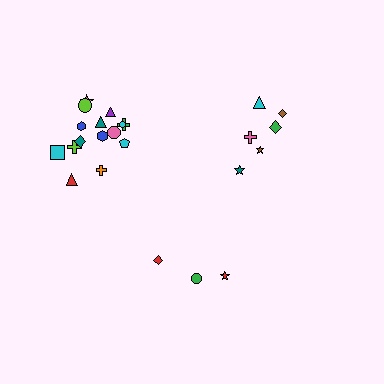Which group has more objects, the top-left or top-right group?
The top-left group.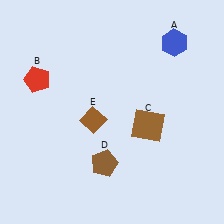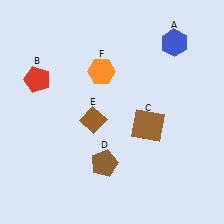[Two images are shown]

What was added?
An orange hexagon (F) was added in Image 2.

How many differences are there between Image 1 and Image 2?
There is 1 difference between the two images.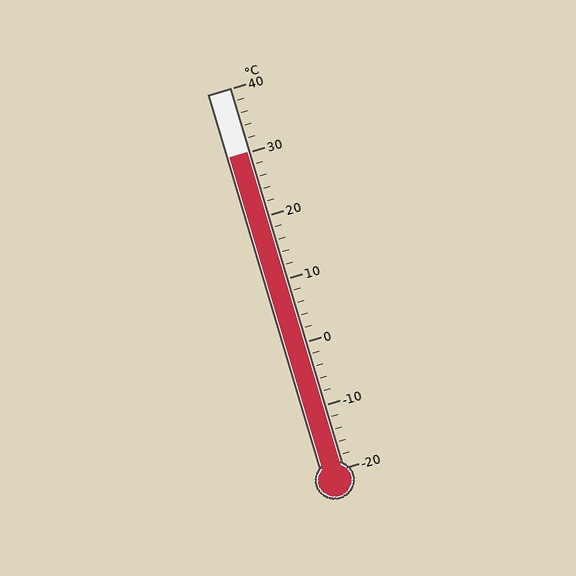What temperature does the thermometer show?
The thermometer shows approximately 30°C.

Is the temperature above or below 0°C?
The temperature is above 0°C.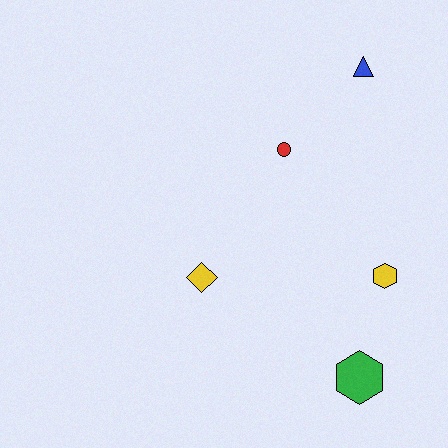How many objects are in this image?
There are 5 objects.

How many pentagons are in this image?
There are no pentagons.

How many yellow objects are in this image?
There are 2 yellow objects.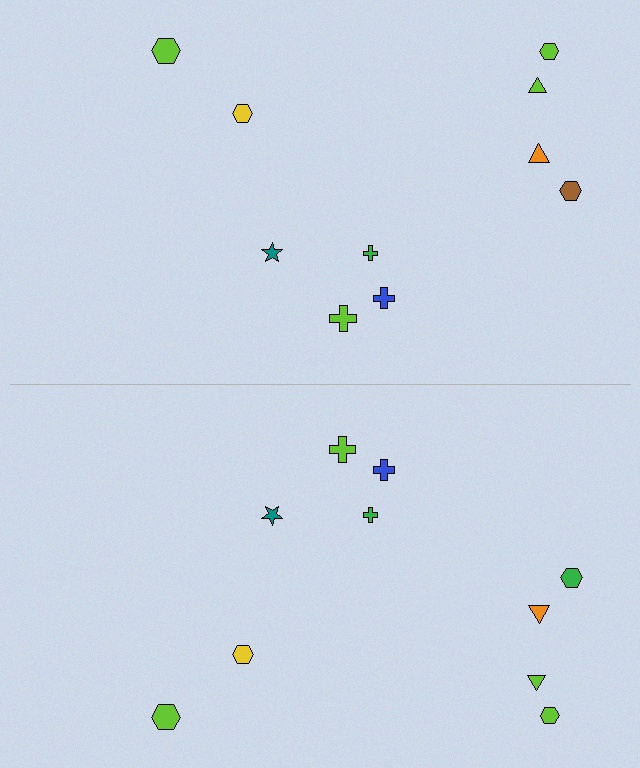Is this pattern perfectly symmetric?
No, the pattern is not perfectly symmetric. The green hexagon on the bottom side breaks the symmetry — its mirror counterpart is brown.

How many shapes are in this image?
There are 20 shapes in this image.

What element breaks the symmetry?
The green hexagon on the bottom side breaks the symmetry — its mirror counterpart is brown.